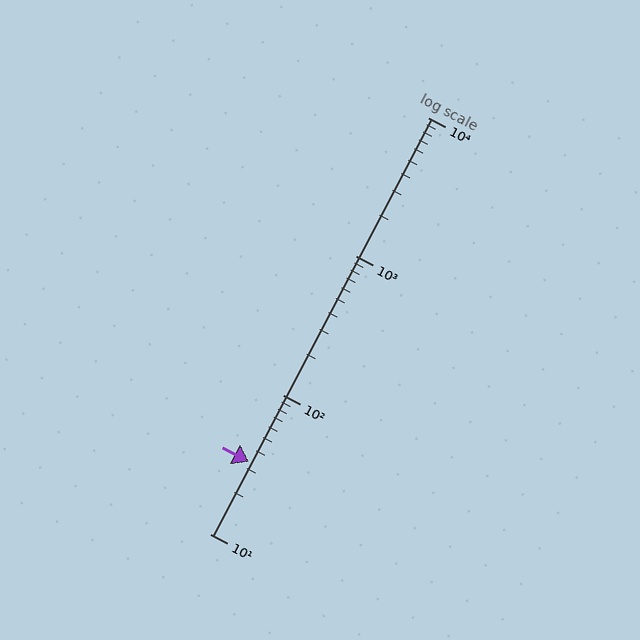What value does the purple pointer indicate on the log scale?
The pointer indicates approximately 33.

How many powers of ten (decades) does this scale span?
The scale spans 3 decades, from 10 to 10000.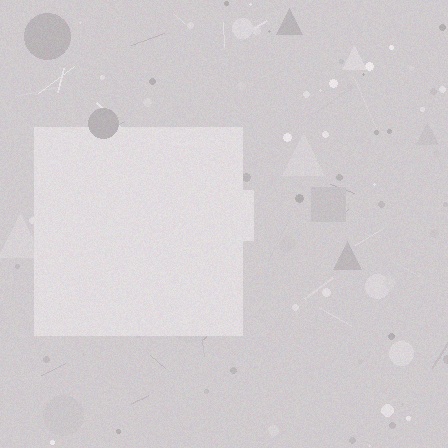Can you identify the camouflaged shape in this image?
The camouflaged shape is a square.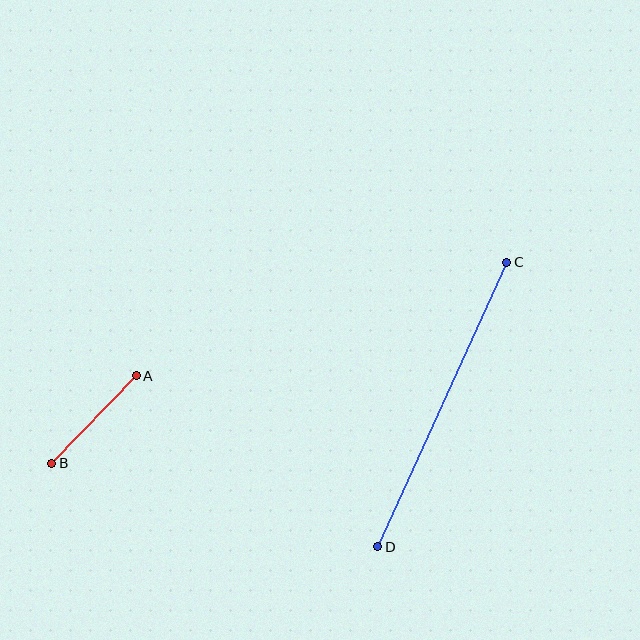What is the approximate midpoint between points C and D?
The midpoint is at approximately (442, 404) pixels.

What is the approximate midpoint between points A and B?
The midpoint is at approximately (94, 419) pixels.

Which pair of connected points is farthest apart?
Points C and D are farthest apart.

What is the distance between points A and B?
The distance is approximately 122 pixels.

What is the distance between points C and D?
The distance is approximately 313 pixels.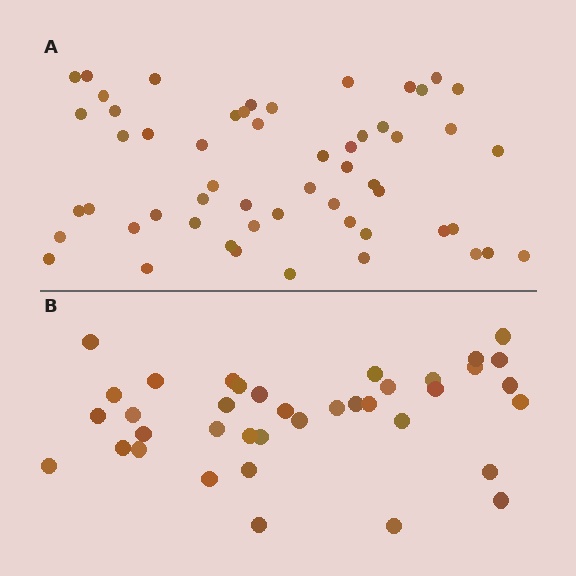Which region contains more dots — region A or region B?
Region A (the top region) has more dots.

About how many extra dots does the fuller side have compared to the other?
Region A has approximately 15 more dots than region B.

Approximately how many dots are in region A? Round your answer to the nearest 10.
About 60 dots. (The exact count is 55, which rounds to 60.)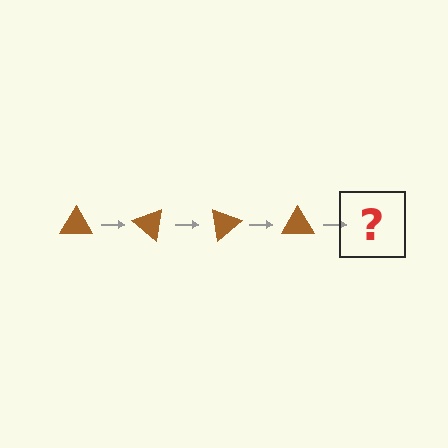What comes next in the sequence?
The next element should be a brown triangle rotated 160 degrees.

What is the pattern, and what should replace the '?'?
The pattern is that the triangle rotates 40 degrees each step. The '?' should be a brown triangle rotated 160 degrees.